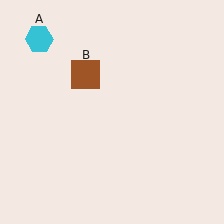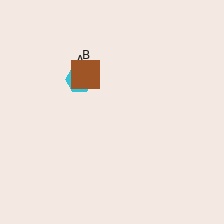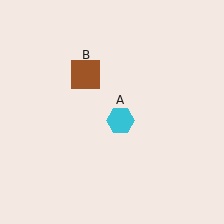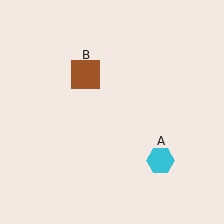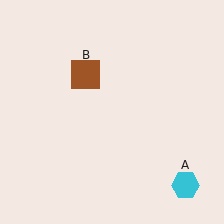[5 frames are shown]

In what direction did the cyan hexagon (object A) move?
The cyan hexagon (object A) moved down and to the right.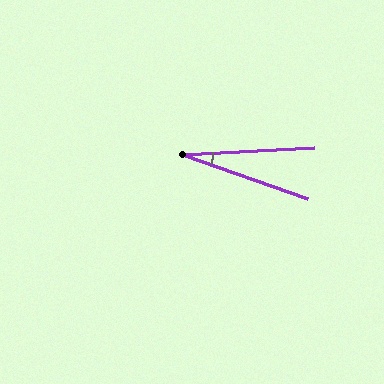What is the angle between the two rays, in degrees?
Approximately 23 degrees.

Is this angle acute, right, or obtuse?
It is acute.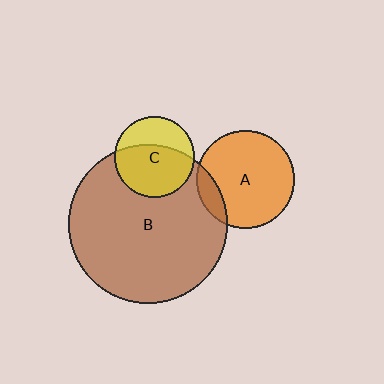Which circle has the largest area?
Circle B (brown).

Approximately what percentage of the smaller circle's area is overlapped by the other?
Approximately 15%.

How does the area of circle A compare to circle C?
Approximately 1.5 times.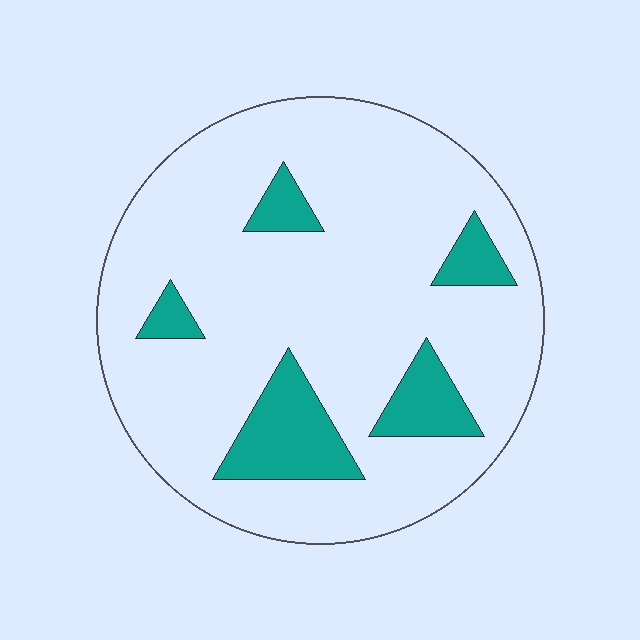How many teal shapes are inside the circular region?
5.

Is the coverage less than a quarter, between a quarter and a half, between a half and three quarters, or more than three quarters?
Less than a quarter.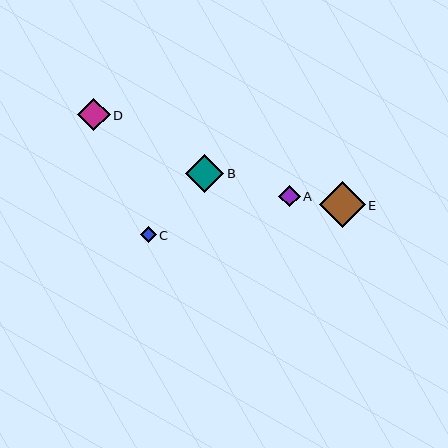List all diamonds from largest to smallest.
From largest to smallest: E, B, D, A, C.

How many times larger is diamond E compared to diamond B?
Diamond E is approximately 1.2 times the size of diamond B.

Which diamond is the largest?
Diamond E is the largest with a size of approximately 46 pixels.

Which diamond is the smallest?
Diamond C is the smallest with a size of approximately 16 pixels.